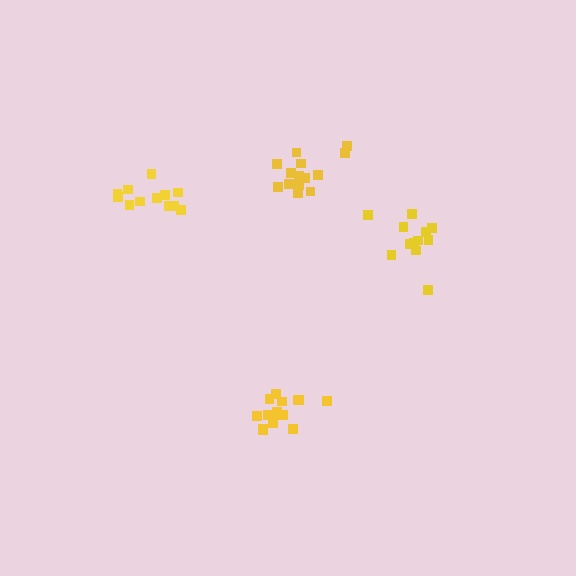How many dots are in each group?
Group 1: 12 dots, Group 2: 15 dots, Group 3: 14 dots, Group 4: 12 dots (53 total).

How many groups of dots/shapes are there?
There are 4 groups.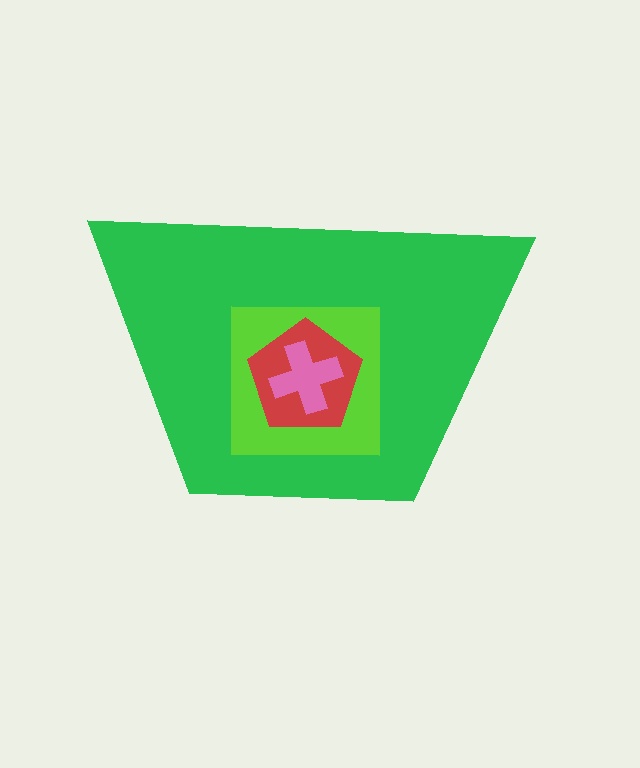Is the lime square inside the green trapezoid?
Yes.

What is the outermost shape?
The green trapezoid.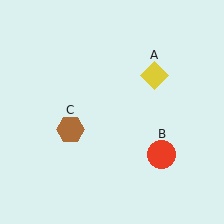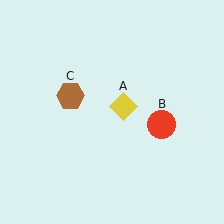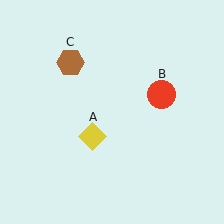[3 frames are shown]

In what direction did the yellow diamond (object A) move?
The yellow diamond (object A) moved down and to the left.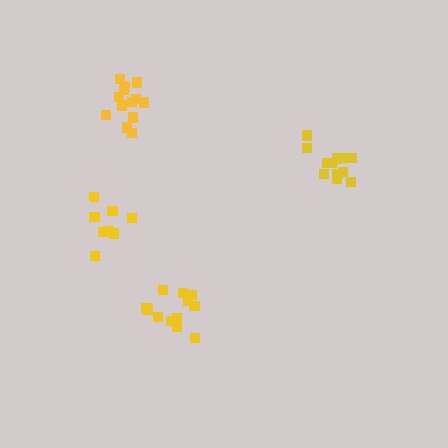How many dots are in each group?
Group 1: 12 dots, Group 2: 12 dots, Group 3: 13 dots, Group 4: 8 dots (45 total).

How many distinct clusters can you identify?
There are 4 distinct clusters.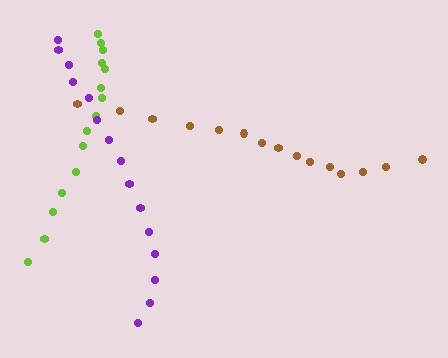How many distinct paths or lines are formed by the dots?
There are 3 distinct paths.